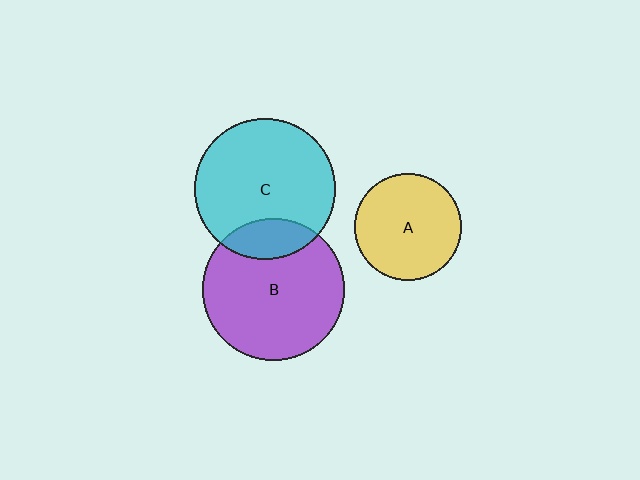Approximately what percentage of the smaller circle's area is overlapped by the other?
Approximately 20%.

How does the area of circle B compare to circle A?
Approximately 1.8 times.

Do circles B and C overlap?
Yes.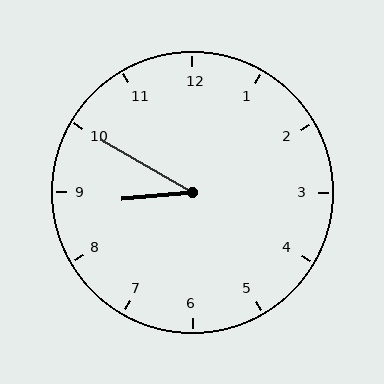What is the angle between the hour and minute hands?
Approximately 35 degrees.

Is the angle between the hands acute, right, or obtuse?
It is acute.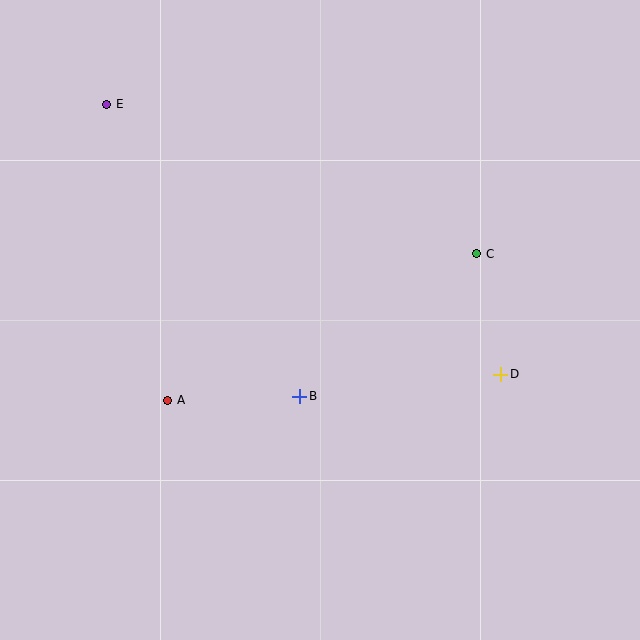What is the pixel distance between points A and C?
The distance between A and C is 342 pixels.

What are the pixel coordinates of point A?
Point A is at (168, 400).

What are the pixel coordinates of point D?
Point D is at (501, 374).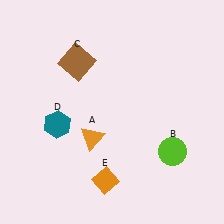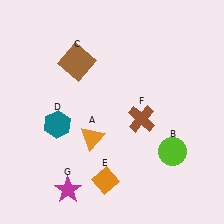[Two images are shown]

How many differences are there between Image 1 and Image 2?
There are 2 differences between the two images.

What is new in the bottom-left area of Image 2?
A magenta star (G) was added in the bottom-left area of Image 2.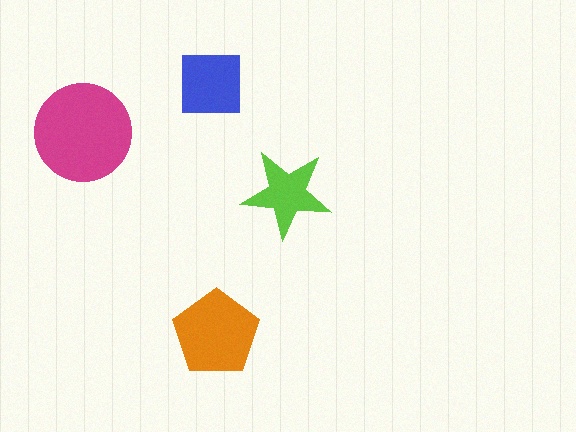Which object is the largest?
The magenta circle.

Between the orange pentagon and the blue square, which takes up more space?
The orange pentagon.